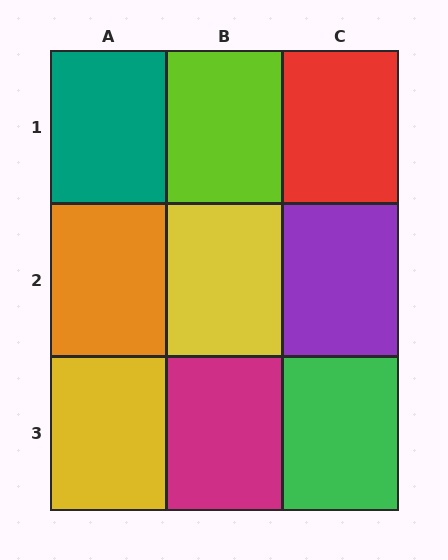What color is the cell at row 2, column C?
Purple.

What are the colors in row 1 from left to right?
Teal, lime, red.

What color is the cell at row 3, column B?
Magenta.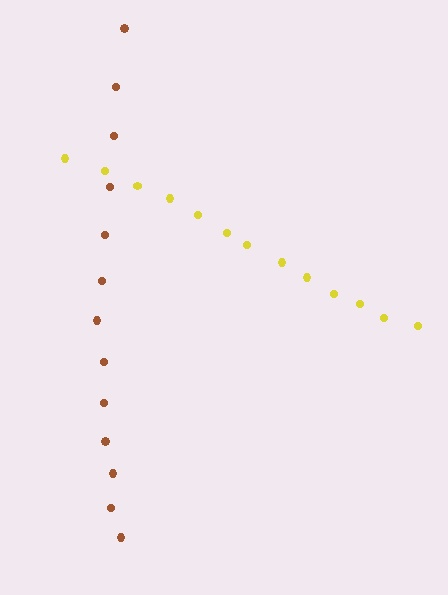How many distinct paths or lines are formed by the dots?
There are 2 distinct paths.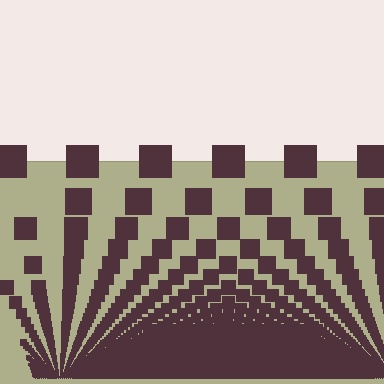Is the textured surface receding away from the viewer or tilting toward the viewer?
The surface appears to tilt toward the viewer. Texture elements get larger and sparser toward the top.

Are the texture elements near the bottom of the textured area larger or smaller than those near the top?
Smaller. The gradient is inverted — elements near the bottom are smaller and denser.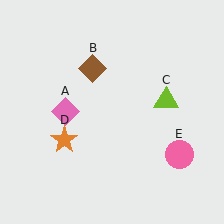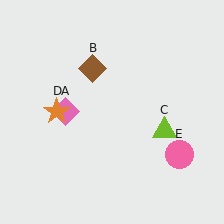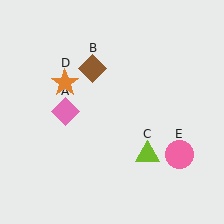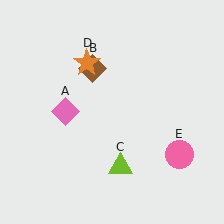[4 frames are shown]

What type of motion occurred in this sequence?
The lime triangle (object C), orange star (object D) rotated clockwise around the center of the scene.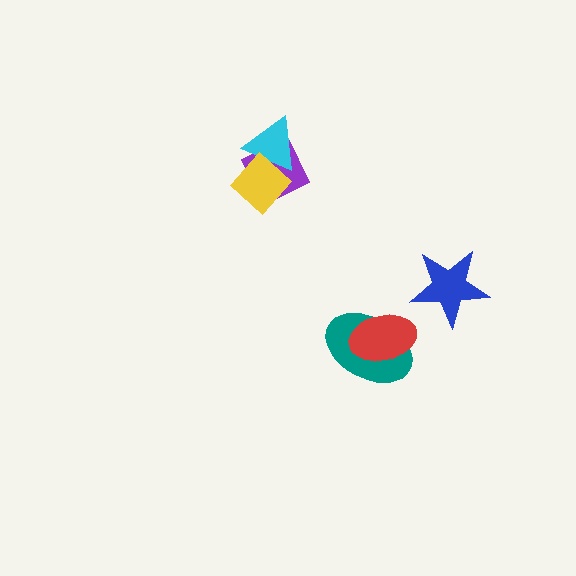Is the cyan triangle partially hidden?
Yes, it is partially covered by another shape.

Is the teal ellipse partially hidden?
Yes, it is partially covered by another shape.